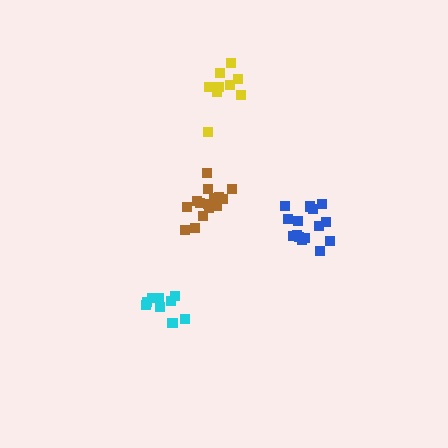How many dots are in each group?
Group 1: 9 dots, Group 2: 15 dots, Group 3: 15 dots, Group 4: 9 dots (48 total).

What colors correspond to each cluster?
The clusters are colored: yellow, blue, brown, cyan.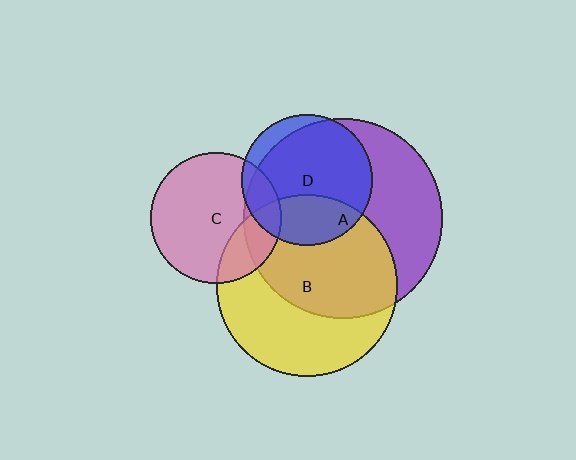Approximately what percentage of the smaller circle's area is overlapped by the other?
Approximately 90%.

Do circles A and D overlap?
Yes.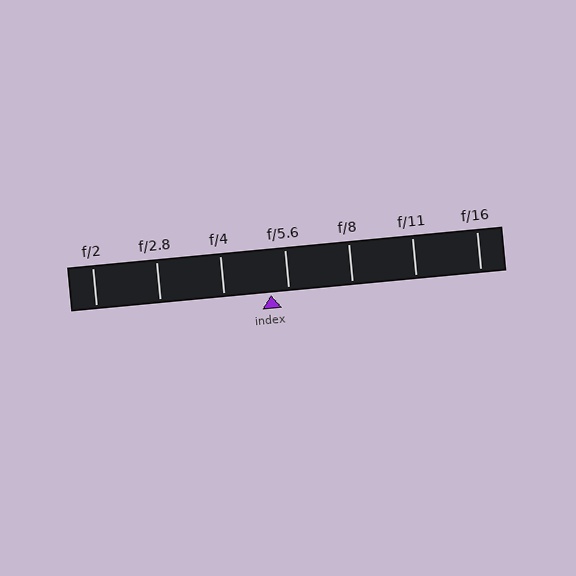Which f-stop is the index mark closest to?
The index mark is closest to f/5.6.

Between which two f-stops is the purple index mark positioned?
The index mark is between f/4 and f/5.6.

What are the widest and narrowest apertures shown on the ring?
The widest aperture shown is f/2 and the narrowest is f/16.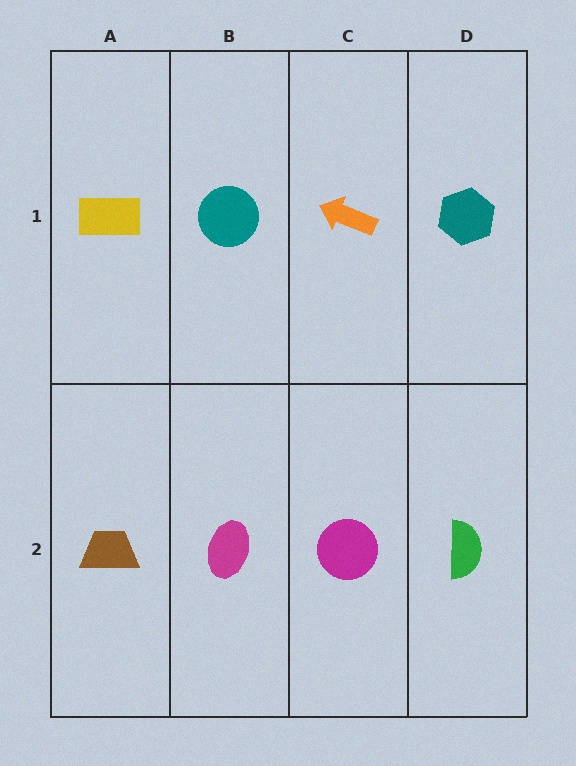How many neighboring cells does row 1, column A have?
2.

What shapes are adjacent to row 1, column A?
A brown trapezoid (row 2, column A), a teal circle (row 1, column B).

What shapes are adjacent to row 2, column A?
A yellow rectangle (row 1, column A), a magenta ellipse (row 2, column B).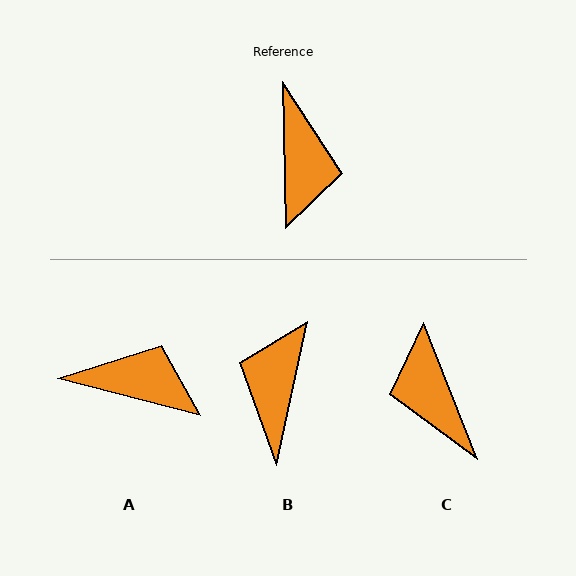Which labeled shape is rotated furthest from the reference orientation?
B, about 167 degrees away.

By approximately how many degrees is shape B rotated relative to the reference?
Approximately 167 degrees counter-clockwise.